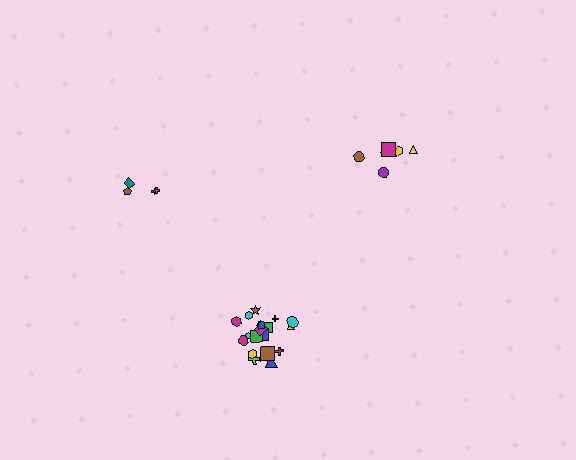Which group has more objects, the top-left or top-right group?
The top-right group.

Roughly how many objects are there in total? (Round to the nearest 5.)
Roughly 30 objects in total.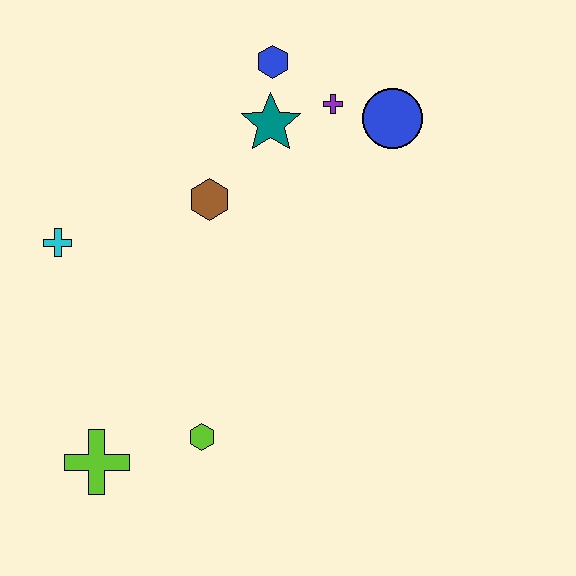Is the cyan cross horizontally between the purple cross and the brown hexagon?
No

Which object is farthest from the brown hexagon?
The lime cross is farthest from the brown hexagon.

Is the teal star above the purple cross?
No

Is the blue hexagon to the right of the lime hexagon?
Yes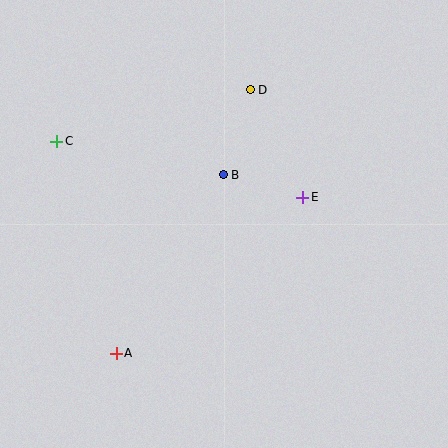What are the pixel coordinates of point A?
Point A is at (116, 353).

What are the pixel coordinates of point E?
Point E is at (303, 197).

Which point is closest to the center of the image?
Point B at (223, 175) is closest to the center.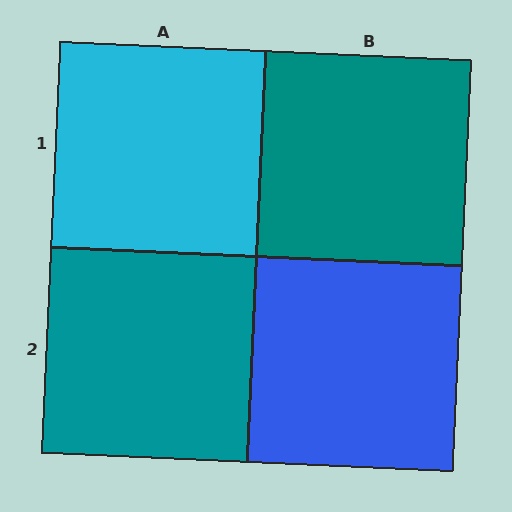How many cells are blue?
1 cell is blue.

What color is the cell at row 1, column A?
Cyan.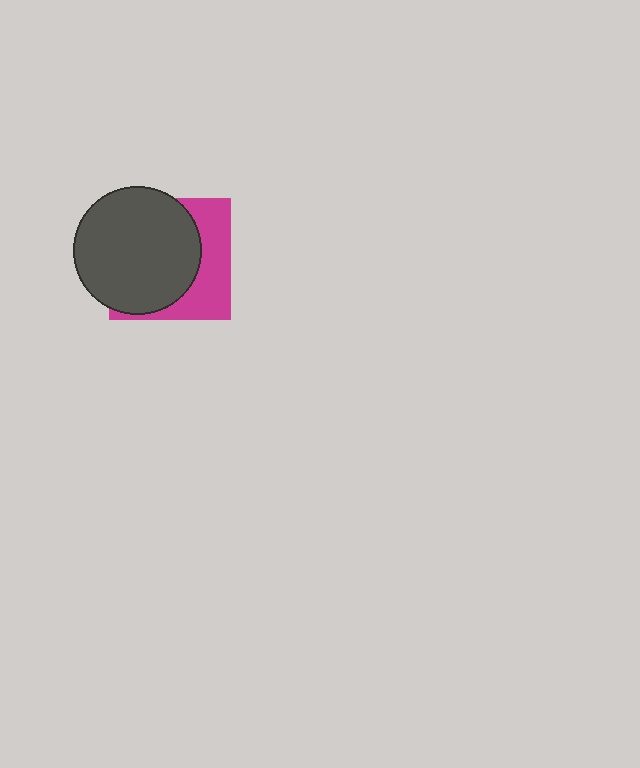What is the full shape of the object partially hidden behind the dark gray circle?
The partially hidden object is a magenta square.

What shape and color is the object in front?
The object in front is a dark gray circle.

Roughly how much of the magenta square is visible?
A small part of it is visible (roughly 36%).